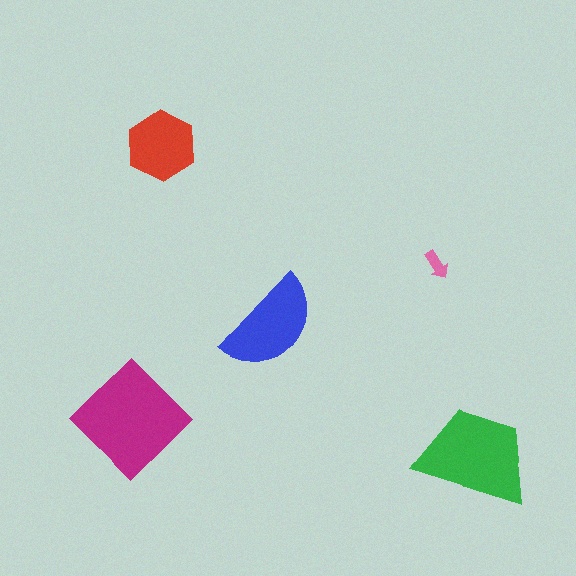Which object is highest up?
The red hexagon is topmost.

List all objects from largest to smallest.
The magenta diamond, the green trapezoid, the blue semicircle, the red hexagon, the pink arrow.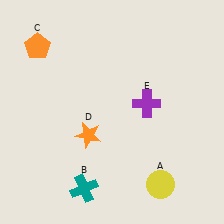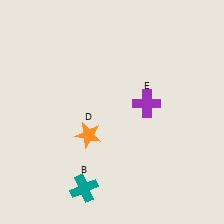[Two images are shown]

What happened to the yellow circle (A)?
The yellow circle (A) was removed in Image 2. It was in the bottom-right area of Image 1.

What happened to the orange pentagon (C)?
The orange pentagon (C) was removed in Image 2. It was in the top-left area of Image 1.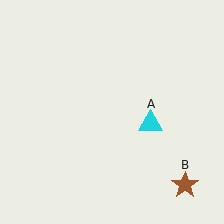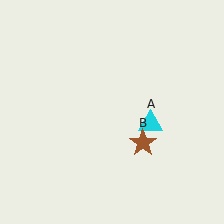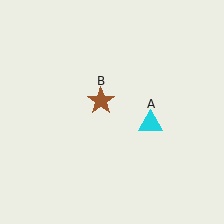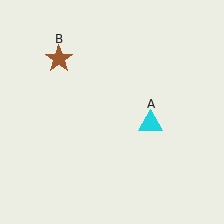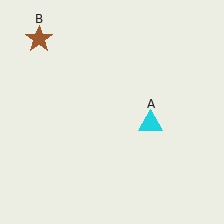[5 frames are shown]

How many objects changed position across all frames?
1 object changed position: brown star (object B).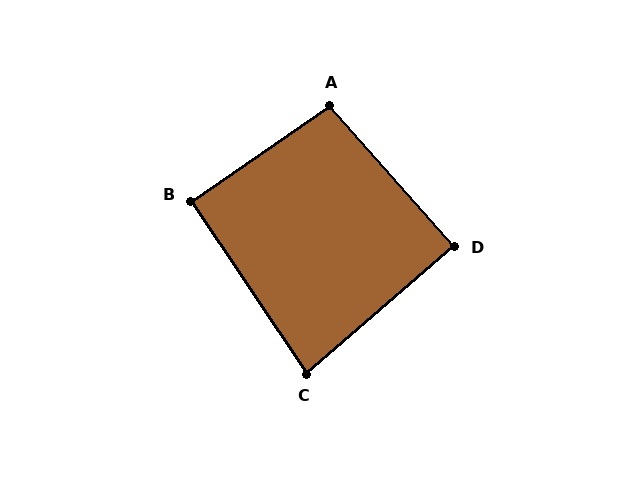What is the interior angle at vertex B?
Approximately 91 degrees (approximately right).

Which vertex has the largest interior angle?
A, at approximately 97 degrees.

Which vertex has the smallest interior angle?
C, at approximately 83 degrees.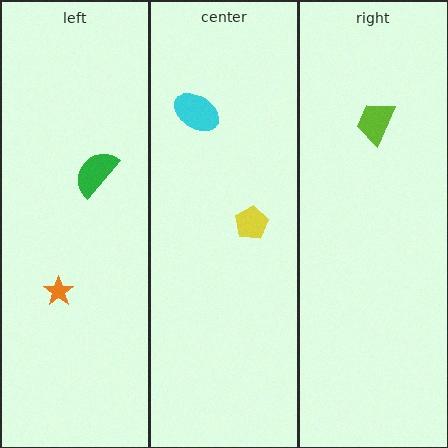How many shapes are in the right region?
1.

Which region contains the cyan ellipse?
The center region.